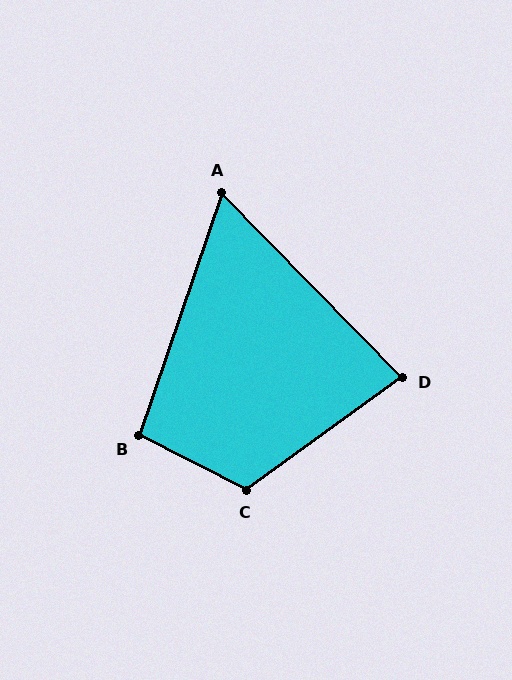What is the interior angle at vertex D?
Approximately 82 degrees (acute).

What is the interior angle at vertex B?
Approximately 98 degrees (obtuse).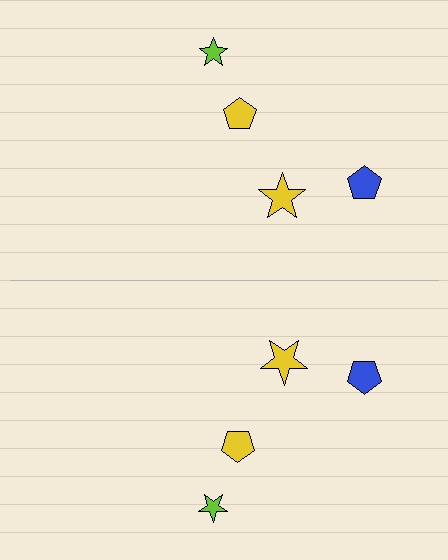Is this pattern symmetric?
Yes, this pattern has bilateral (reflection) symmetry.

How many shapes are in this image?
There are 8 shapes in this image.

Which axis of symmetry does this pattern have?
The pattern has a horizontal axis of symmetry running through the center of the image.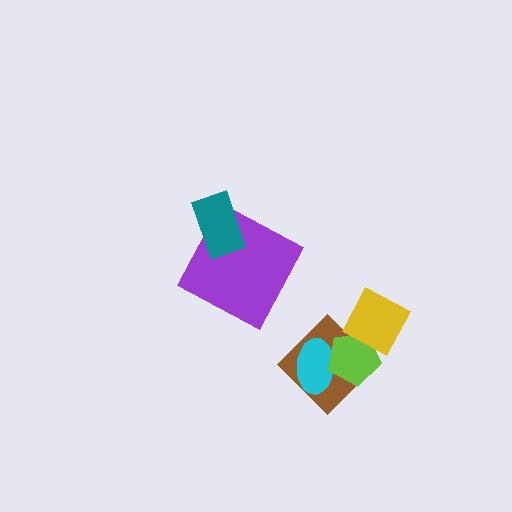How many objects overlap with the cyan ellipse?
2 objects overlap with the cyan ellipse.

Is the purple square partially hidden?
Yes, it is partially covered by another shape.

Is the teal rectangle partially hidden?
No, no other shape covers it.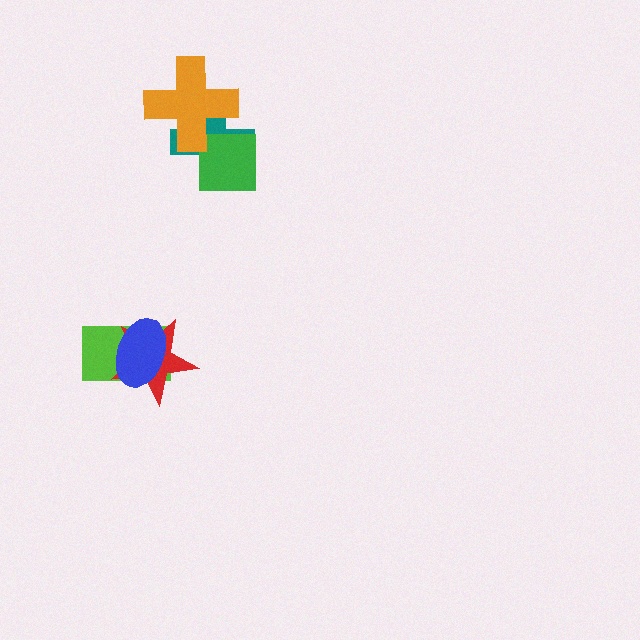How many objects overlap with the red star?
2 objects overlap with the red star.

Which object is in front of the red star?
The blue ellipse is in front of the red star.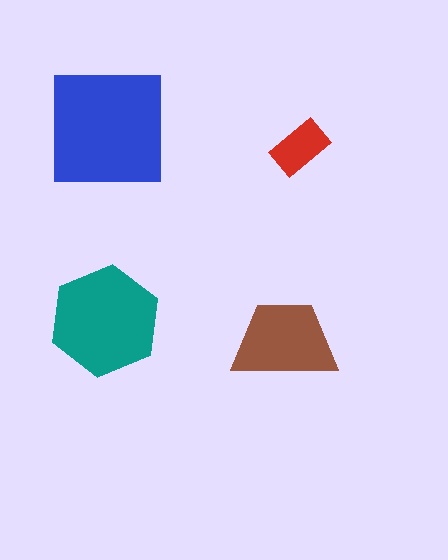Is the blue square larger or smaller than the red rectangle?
Larger.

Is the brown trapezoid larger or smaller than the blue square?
Smaller.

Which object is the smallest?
The red rectangle.